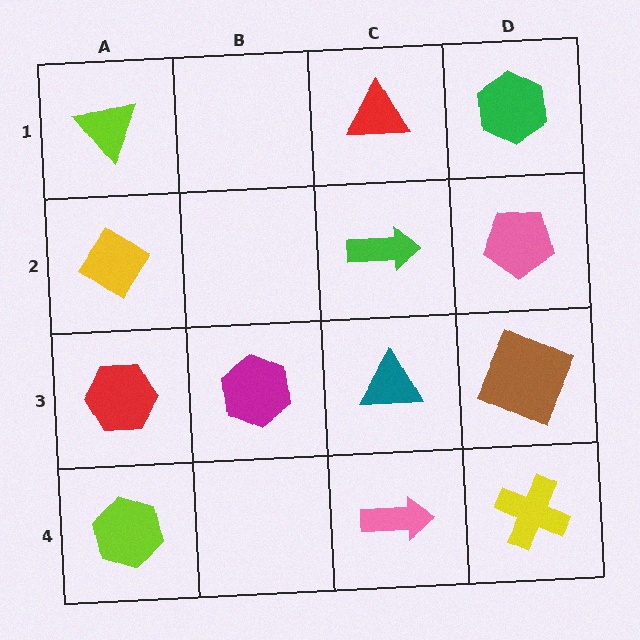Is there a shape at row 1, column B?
No, that cell is empty.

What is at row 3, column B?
A magenta hexagon.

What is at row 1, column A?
A lime triangle.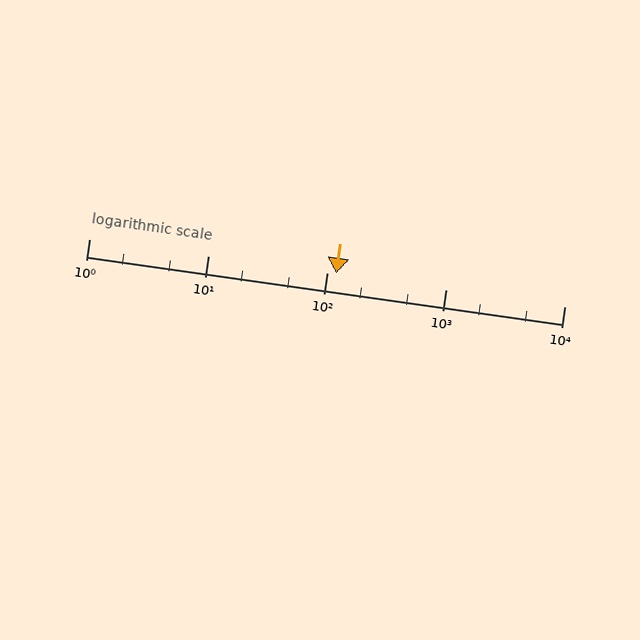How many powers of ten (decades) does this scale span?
The scale spans 4 decades, from 1 to 10000.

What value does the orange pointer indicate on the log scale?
The pointer indicates approximately 120.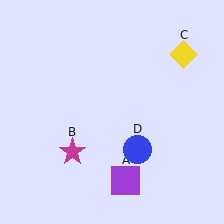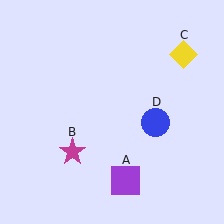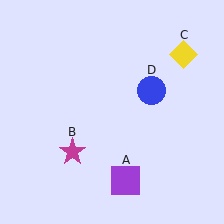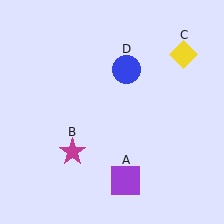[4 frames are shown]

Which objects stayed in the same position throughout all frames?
Purple square (object A) and magenta star (object B) and yellow diamond (object C) remained stationary.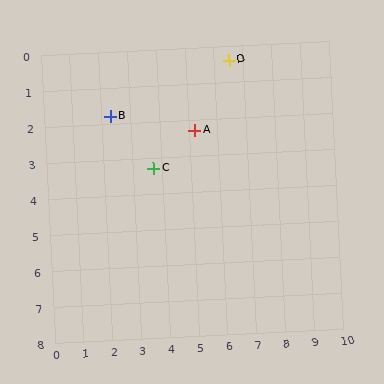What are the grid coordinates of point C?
Point C is at approximately (3.7, 3.3).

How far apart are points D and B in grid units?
Points D and B are about 4.4 grid units apart.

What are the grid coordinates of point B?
Point B is at approximately (2.3, 1.8).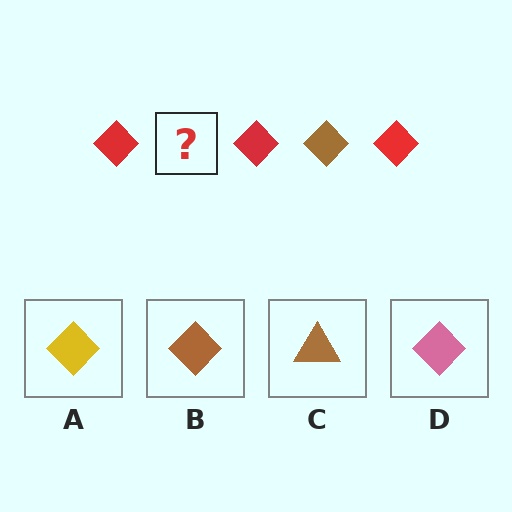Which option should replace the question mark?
Option B.